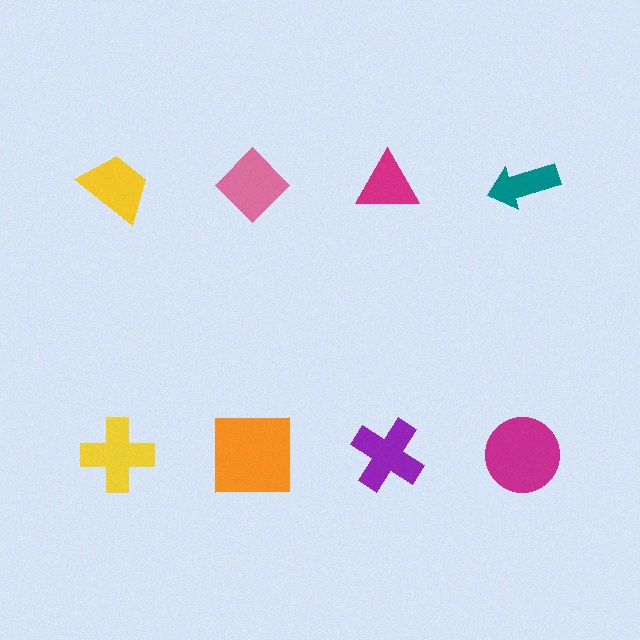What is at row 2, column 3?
A purple cross.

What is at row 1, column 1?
A yellow trapezoid.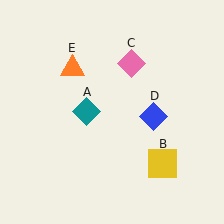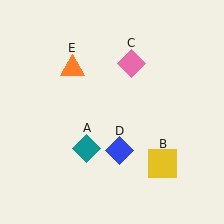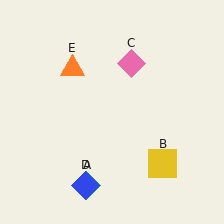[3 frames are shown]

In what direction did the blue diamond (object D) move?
The blue diamond (object D) moved down and to the left.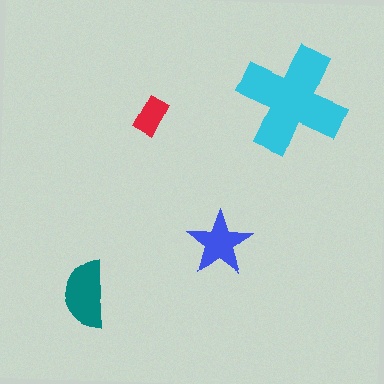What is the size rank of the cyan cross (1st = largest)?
1st.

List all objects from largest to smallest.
The cyan cross, the teal semicircle, the blue star, the red rectangle.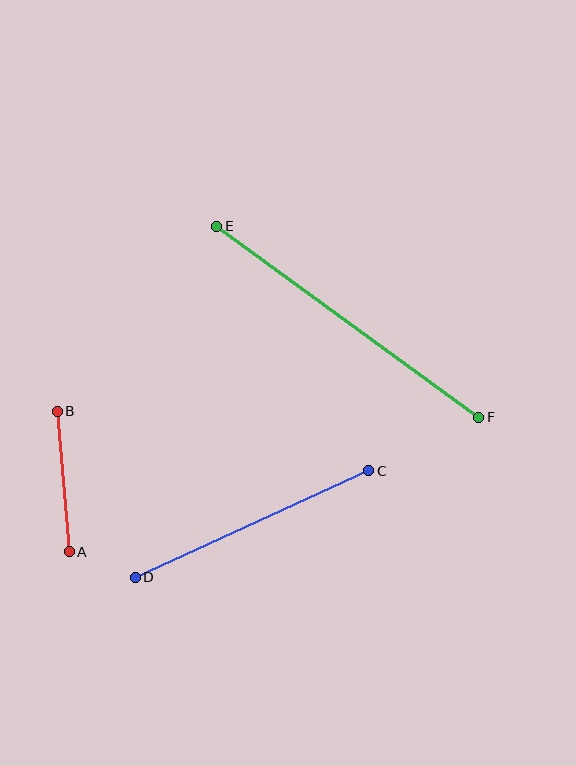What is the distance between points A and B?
The distance is approximately 141 pixels.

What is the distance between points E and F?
The distance is approximately 324 pixels.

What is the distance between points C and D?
The distance is approximately 256 pixels.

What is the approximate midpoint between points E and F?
The midpoint is at approximately (348, 322) pixels.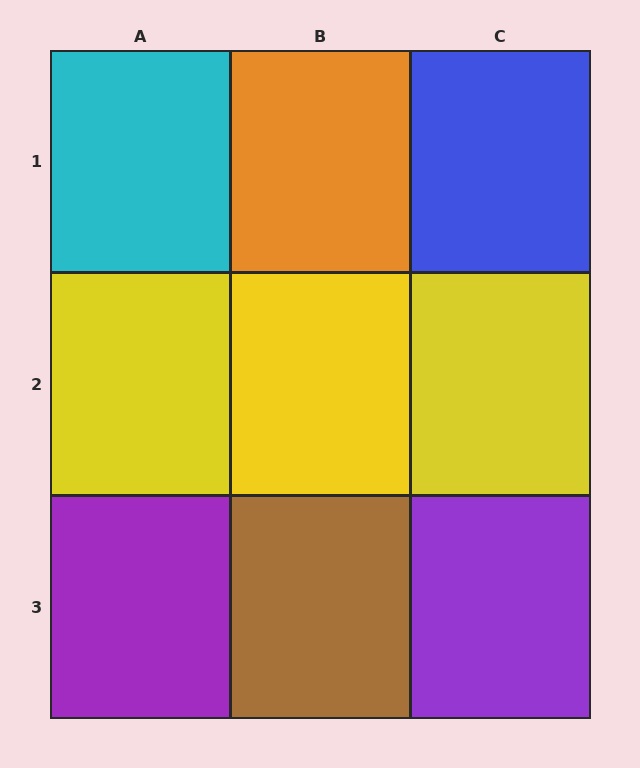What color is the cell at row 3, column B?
Brown.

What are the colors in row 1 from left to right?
Cyan, orange, blue.